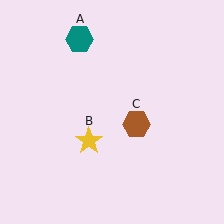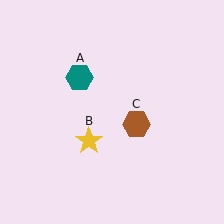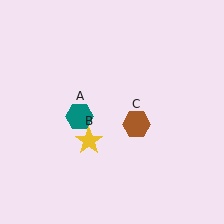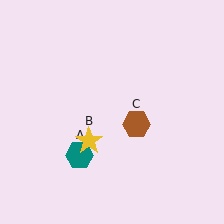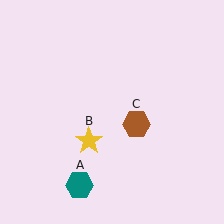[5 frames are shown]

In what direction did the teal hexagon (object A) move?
The teal hexagon (object A) moved down.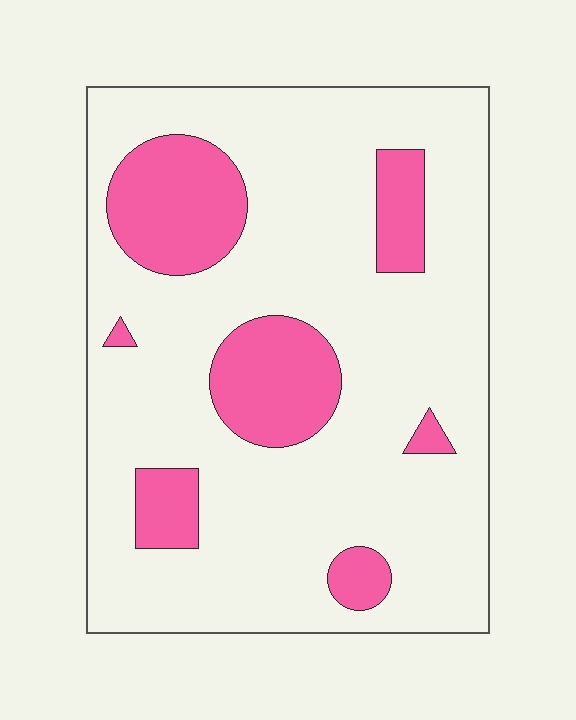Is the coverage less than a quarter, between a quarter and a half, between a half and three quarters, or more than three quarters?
Less than a quarter.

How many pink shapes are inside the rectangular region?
7.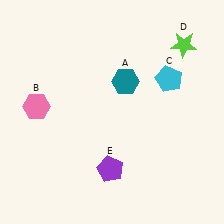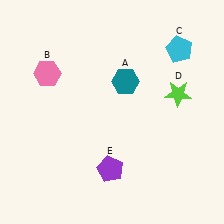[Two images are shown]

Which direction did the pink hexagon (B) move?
The pink hexagon (B) moved up.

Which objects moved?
The objects that moved are: the pink hexagon (B), the cyan pentagon (C), the lime star (D).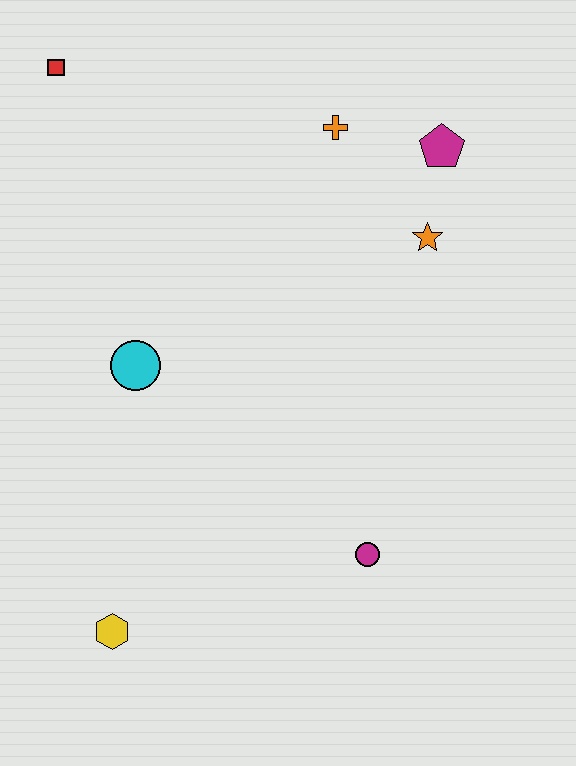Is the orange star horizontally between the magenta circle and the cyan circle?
No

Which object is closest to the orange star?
The magenta pentagon is closest to the orange star.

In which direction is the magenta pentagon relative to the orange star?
The magenta pentagon is above the orange star.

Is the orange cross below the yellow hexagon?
No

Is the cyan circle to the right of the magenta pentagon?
No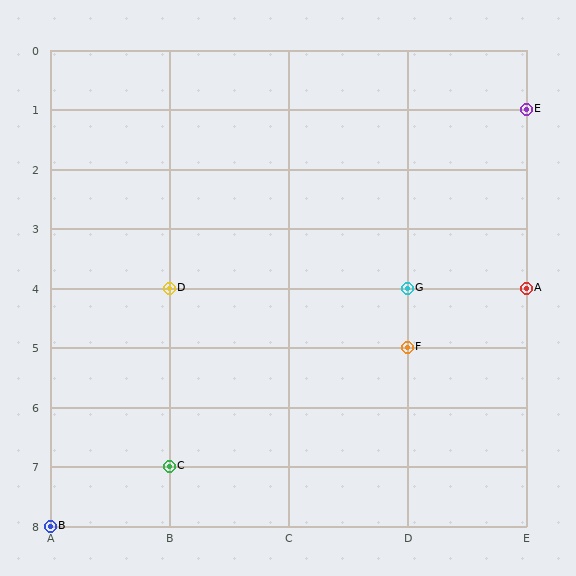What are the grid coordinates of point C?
Point C is at grid coordinates (B, 7).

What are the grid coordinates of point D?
Point D is at grid coordinates (B, 4).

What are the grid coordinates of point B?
Point B is at grid coordinates (A, 8).